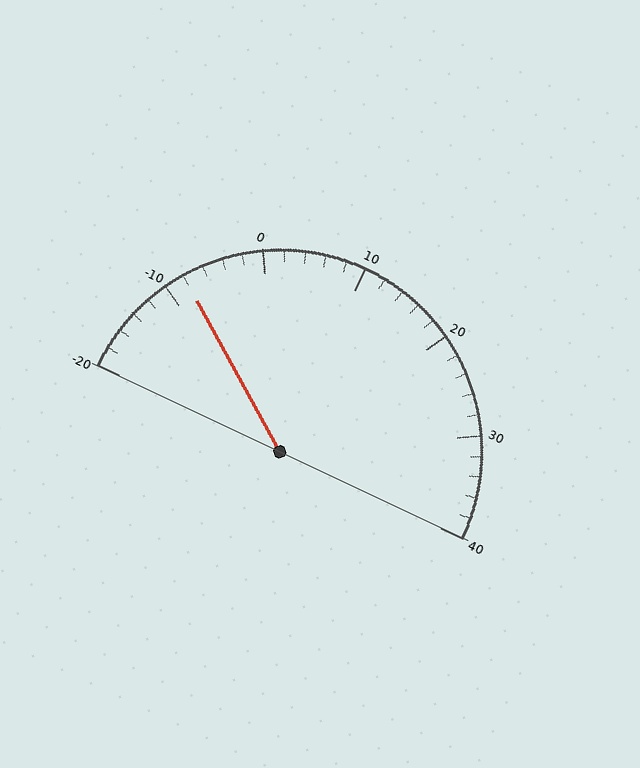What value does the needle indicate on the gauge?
The needle indicates approximately -8.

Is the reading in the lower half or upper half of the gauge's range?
The reading is in the lower half of the range (-20 to 40).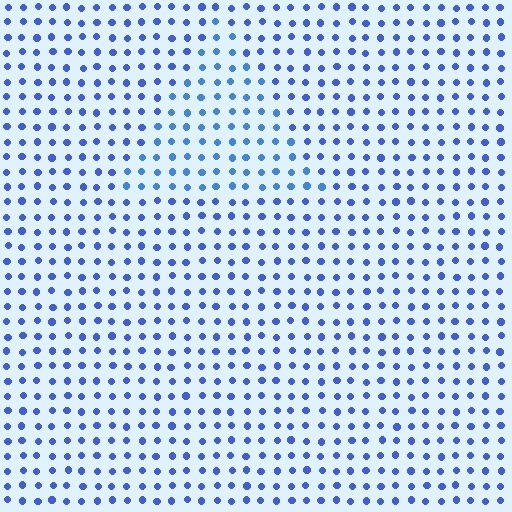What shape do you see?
I see a triangle.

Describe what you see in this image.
The image is filled with small blue elements in a uniform arrangement. A triangle-shaped region is visible where the elements are tinted to a slightly different hue, forming a subtle color boundary.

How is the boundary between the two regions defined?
The boundary is defined purely by a slight shift in hue (about 16 degrees). Spacing, size, and orientation are identical on both sides.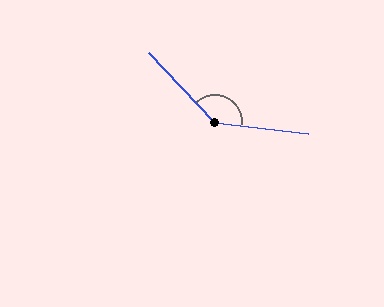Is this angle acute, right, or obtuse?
It is obtuse.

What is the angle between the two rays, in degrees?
Approximately 140 degrees.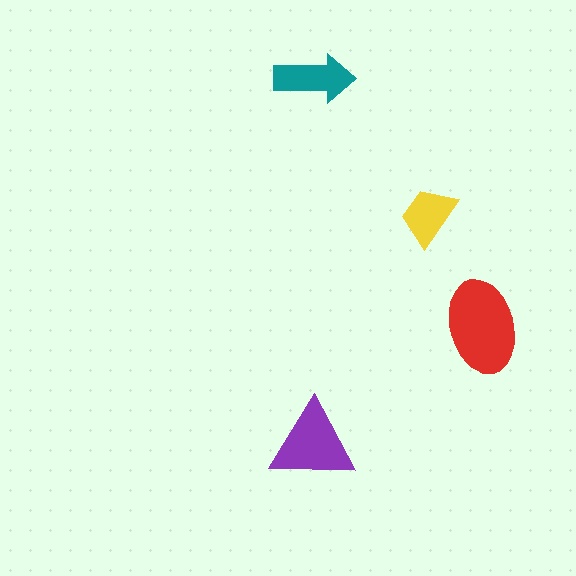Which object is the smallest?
The yellow trapezoid.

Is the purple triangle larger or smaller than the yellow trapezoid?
Larger.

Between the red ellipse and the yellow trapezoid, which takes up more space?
The red ellipse.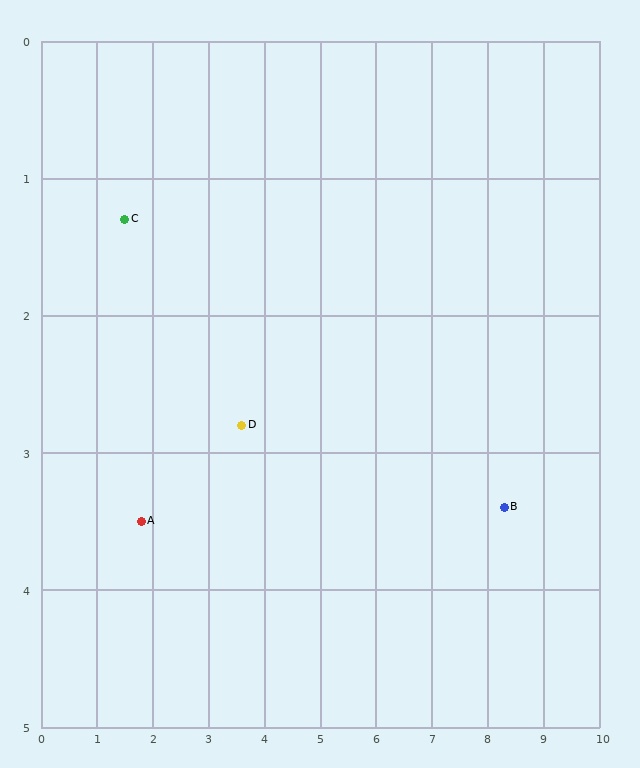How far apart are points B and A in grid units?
Points B and A are about 6.5 grid units apart.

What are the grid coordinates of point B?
Point B is at approximately (8.3, 3.4).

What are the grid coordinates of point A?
Point A is at approximately (1.8, 3.5).